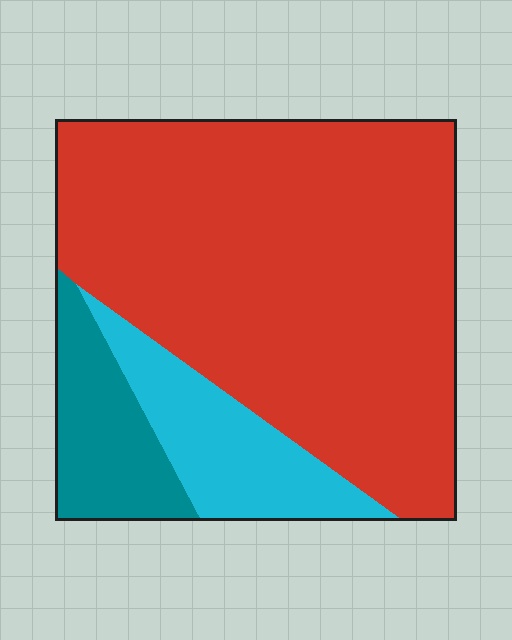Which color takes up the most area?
Red, at roughly 75%.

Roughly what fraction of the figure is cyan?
Cyan takes up about one sixth (1/6) of the figure.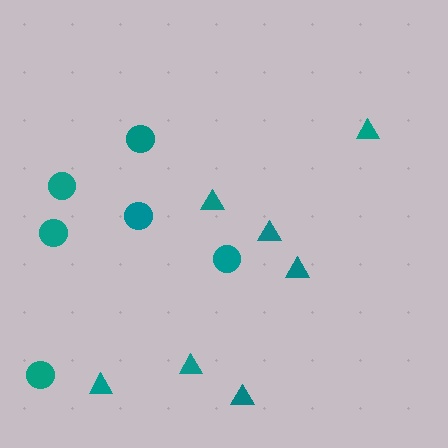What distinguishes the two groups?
There are 2 groups: one group of circles (6) and one group of triangles (7).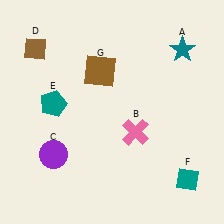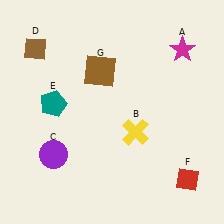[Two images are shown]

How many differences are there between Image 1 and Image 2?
There are 3 differences between the two images.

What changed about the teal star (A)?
In Image 1, A is teal. In Image 2, it changed to magenta.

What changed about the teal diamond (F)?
In Image 1, F is teal. In Image 2, it changed to red.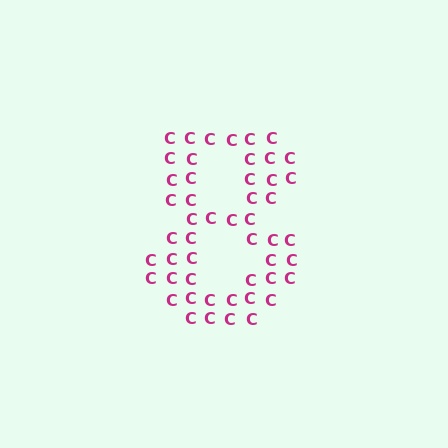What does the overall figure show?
The overall figure shows the digit 8.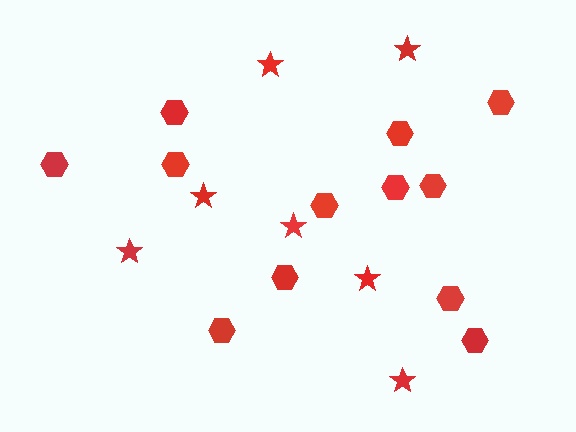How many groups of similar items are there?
There are 2 groups: one group of hexagons (12) and one group of stars (7).